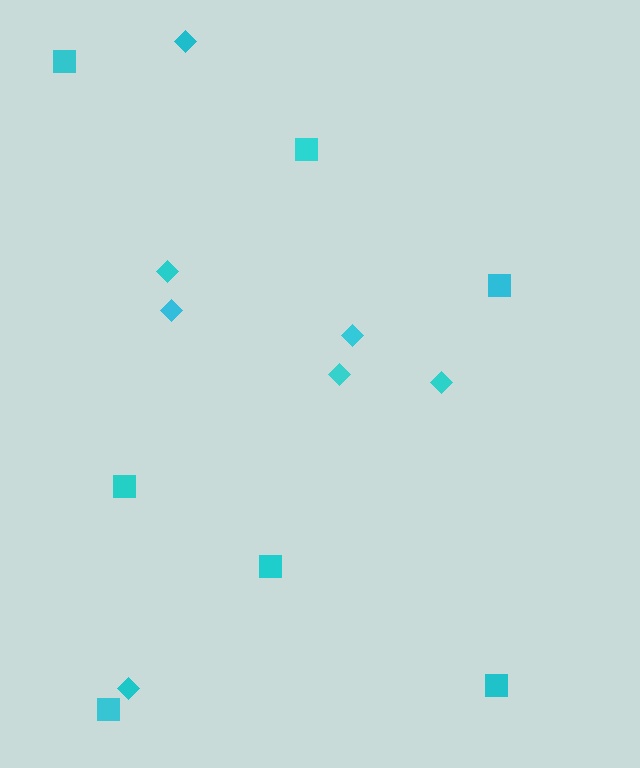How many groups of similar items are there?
There are 2 groups: one group of squares (7) and one group of diamonds (7).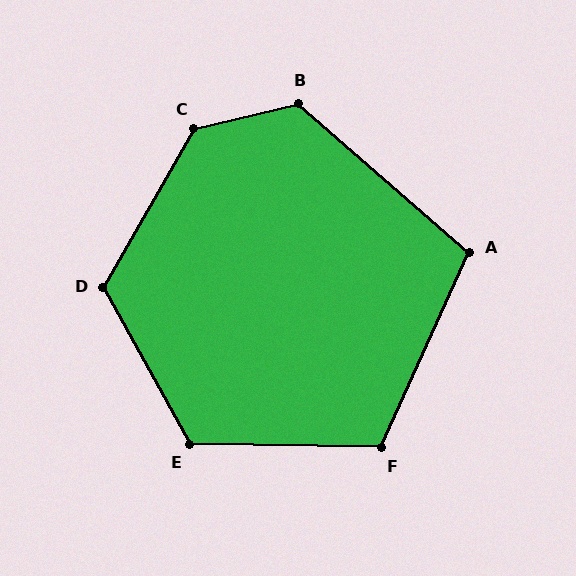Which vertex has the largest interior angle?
C, at approximately 134 degrees.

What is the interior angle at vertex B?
Approximately 125 degrees (obtuse).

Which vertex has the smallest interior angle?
A, at approximately 107 degrees.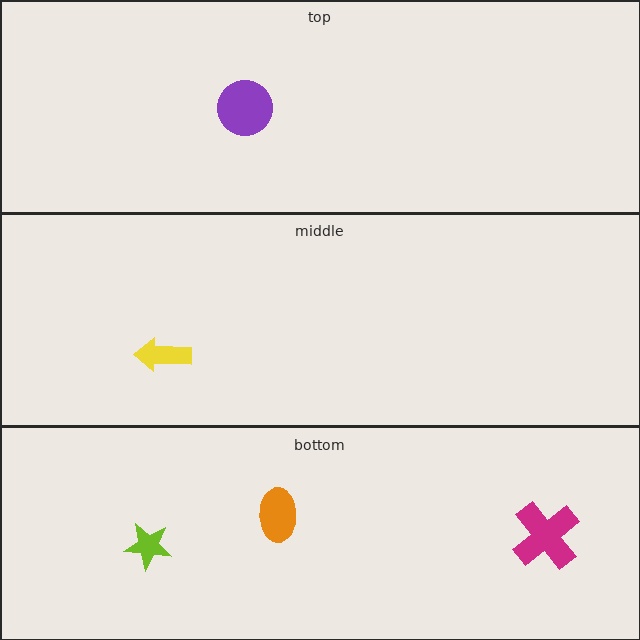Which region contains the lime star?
The bottom region.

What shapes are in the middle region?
The yellow arrow.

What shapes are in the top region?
The purple circle.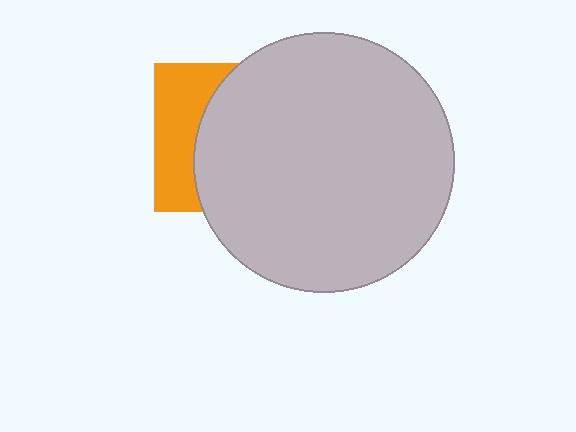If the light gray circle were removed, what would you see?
You would see the complete orange square.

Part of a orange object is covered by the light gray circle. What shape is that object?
It is a square.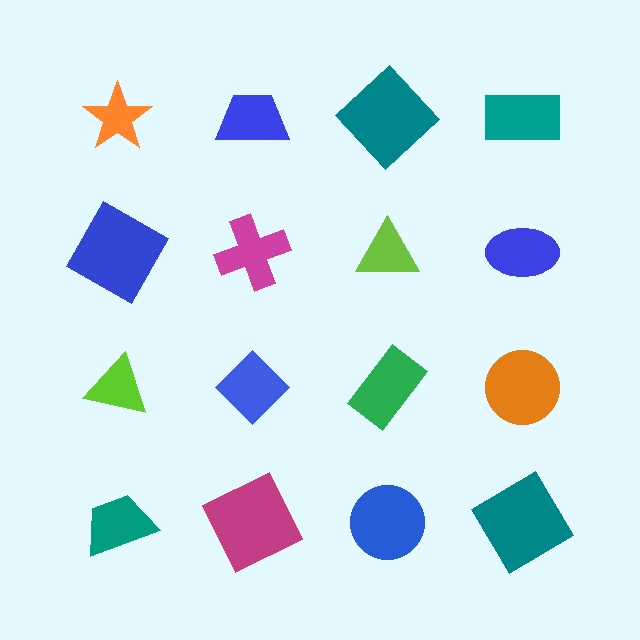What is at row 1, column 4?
A teal rectangle.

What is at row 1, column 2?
A blue trapezoid.